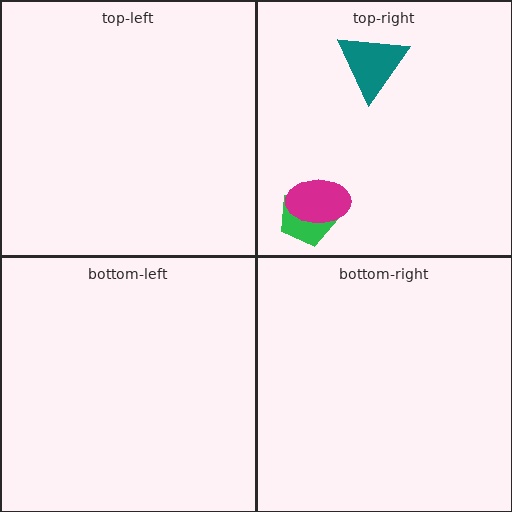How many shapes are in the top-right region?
3.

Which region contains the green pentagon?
The top-right region.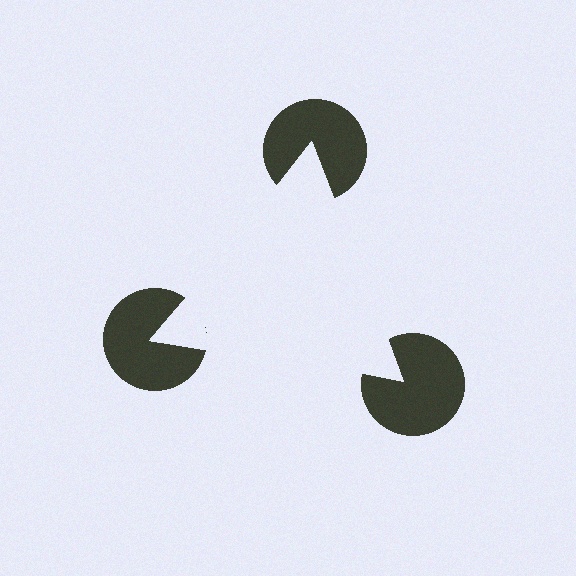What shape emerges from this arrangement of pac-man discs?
An illusory triangle — its edges are inferred from the aligned wedge cuts in the pac-man discs, not physically drawn.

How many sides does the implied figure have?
3 sides.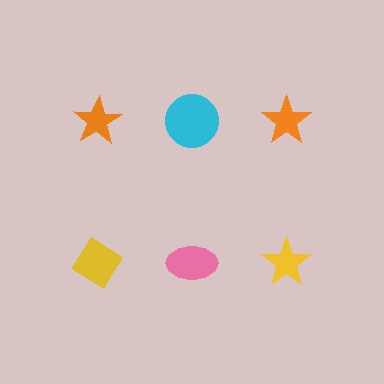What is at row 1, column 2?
A cyan circle.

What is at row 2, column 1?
A yellow diamond.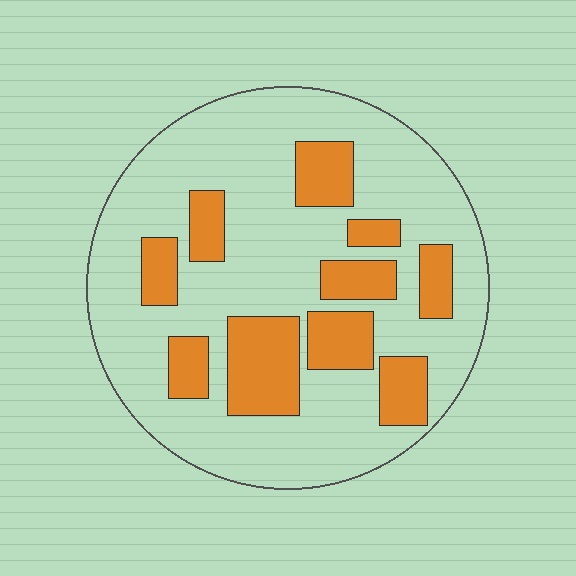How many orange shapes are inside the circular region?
10.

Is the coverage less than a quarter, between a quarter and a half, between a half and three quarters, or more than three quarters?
Between a quarter and a half.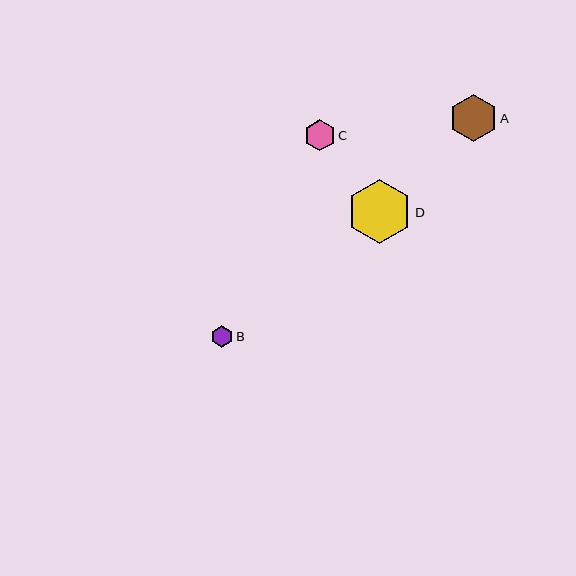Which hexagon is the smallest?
Hexagon B is the smallest with a size of approximately 22 pixels.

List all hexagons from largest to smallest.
From largest to smallest: D, A, C, B.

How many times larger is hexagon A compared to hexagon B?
Hexagon A is approximately 2.2 times the size of hexagon B.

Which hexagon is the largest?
Hexagon D is the largest with a size of approximately 65 pixels.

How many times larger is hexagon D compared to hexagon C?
Hexagon D is approximately 2.1 times the size of hexagon C.